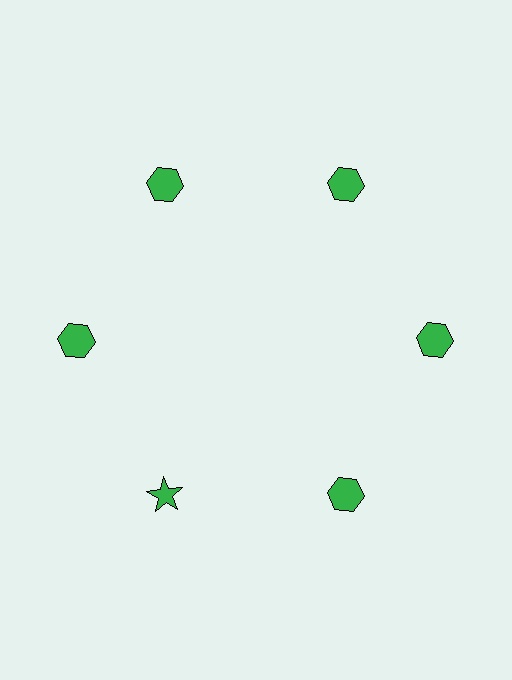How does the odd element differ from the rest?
It has a different shape: star instead of hexagon.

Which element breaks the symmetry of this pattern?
The green star at roughly the 7 o'clock position breaks the symmetry. All other shapes are green hexagons.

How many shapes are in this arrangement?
There are 6 shapes arranged in a ring pattern.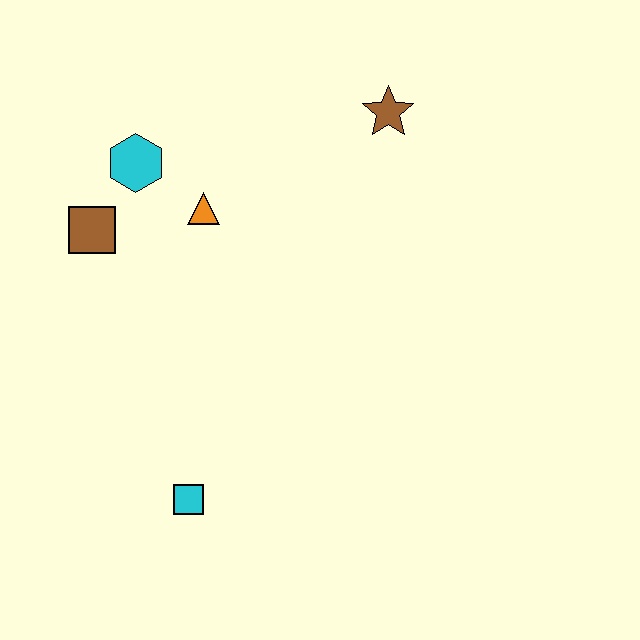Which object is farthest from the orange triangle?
The cyan square is farthest from the orange triangle.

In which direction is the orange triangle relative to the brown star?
The orange triangle is to the left of the brown star.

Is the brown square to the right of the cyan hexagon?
No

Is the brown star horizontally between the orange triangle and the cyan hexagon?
No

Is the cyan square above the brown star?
No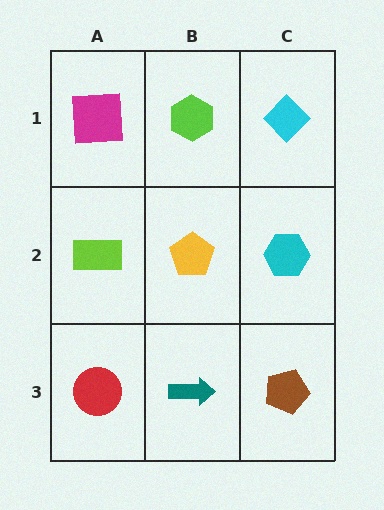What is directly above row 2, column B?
A lime hexagon.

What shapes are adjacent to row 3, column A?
A lime rectangle (row 2, column A), a teal arrow (row 3, column B).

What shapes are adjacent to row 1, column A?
A lime rectangle (row 2, column A), a lime hexagon (row 1, column B).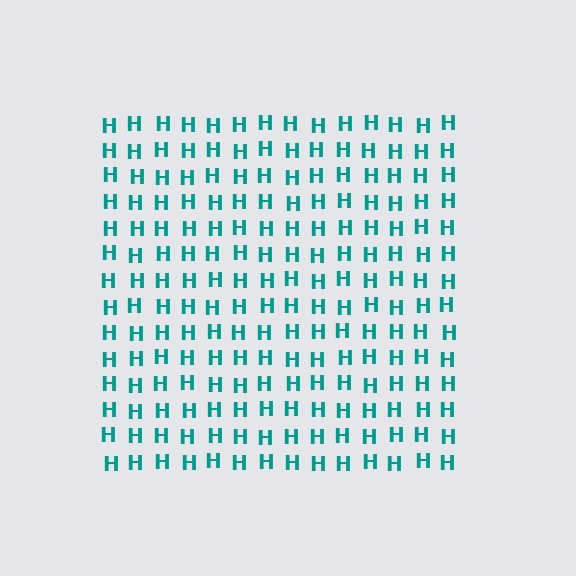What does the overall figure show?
The overall figure shows a square.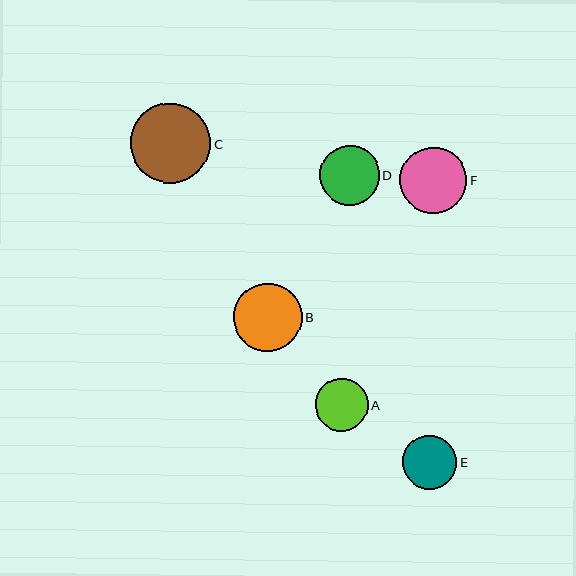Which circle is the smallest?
Circle A is the smallest with a size of approximately 53 pixels.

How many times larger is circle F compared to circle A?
Circle F is approximately 1.3 times the size of circle A.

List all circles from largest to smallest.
From largest to smallest: C, B, F, D, E, A.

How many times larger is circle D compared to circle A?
Circle D is approximately 1.1 times the size of circle A.